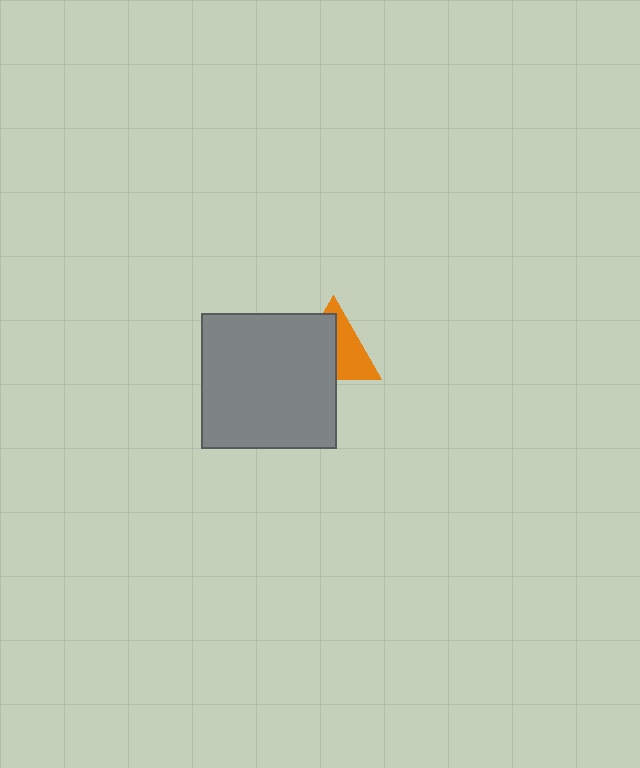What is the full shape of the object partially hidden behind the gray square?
The partially hidden object is an orange triangle.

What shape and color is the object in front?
The object in front is a gray square.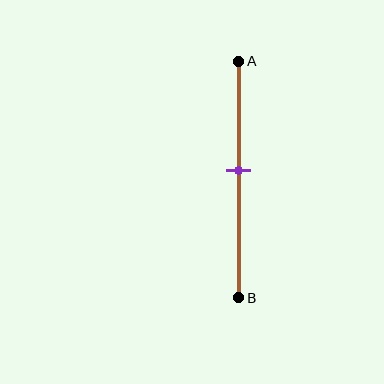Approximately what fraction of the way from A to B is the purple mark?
The purple mark is approximately 45% of the way from A to B.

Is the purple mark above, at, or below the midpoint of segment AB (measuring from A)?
The purple mark is above the midpoint of segment AB.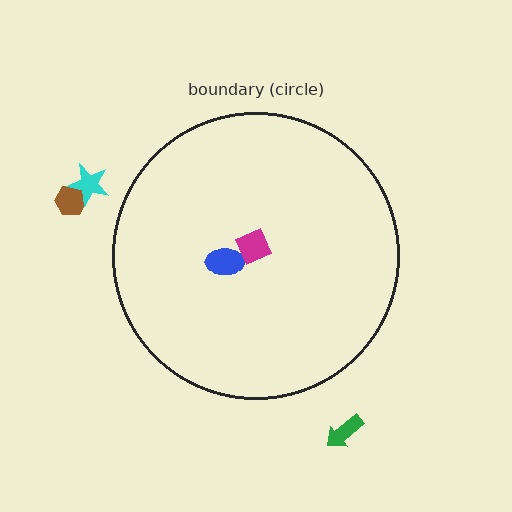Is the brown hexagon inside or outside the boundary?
Outside.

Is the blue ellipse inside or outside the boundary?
Inside.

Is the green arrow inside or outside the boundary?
Outside.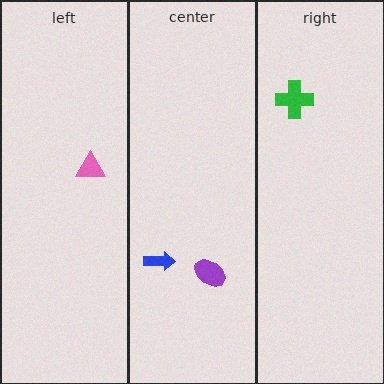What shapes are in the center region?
The purple ellipse, the blue arrow.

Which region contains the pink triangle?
The left region.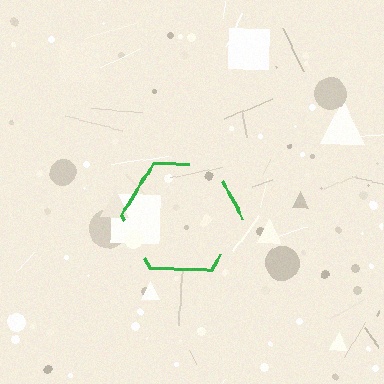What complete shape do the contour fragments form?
The contour fragments form a hexagon.